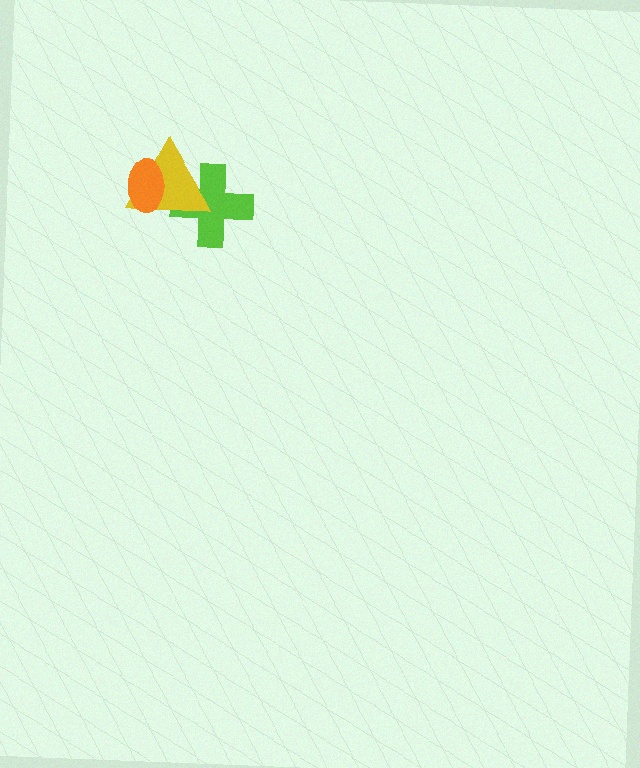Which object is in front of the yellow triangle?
The orange ellipse is in front of the yellow triangle.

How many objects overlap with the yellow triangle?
2 objects overlap with the yellow triangle.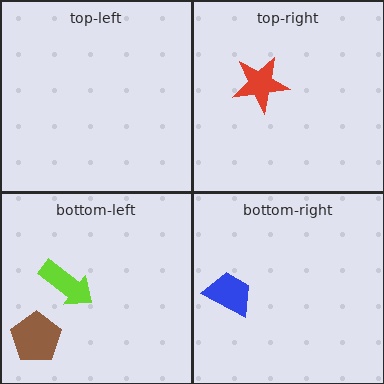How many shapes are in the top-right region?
1.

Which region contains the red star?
The top-right region.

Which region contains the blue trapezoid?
The bottom-right region.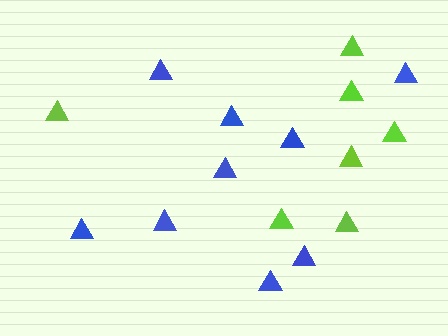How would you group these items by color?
There are 2 groups: one group of blue triangles (9) and one group of lime triangles (7).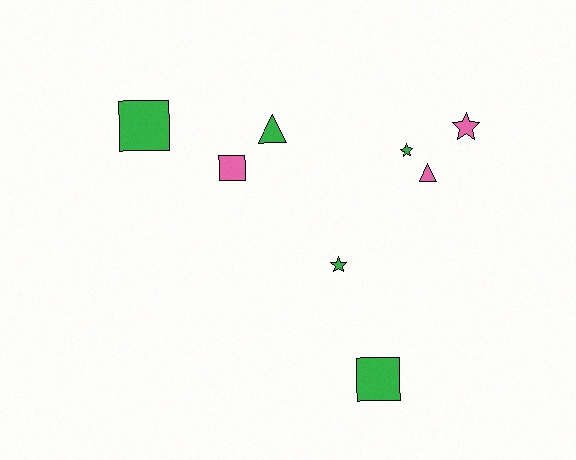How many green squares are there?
There are 2 green squares.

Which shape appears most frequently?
Star, with 3 objects.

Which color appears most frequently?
Green, with 5 objects.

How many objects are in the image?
There are 8 objects.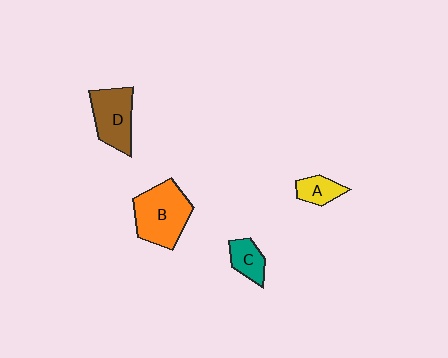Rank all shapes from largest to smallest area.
From largest to smallest: B (orange), D (brown), C (teal), A (yellow).